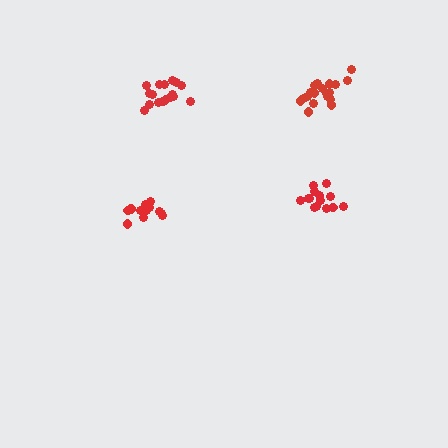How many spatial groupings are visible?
There are 4 spatial groupings.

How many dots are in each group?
Group 1: 14 dots, Group 2: 19 dots, Group 3: 13 dots, Group 4: 17 dots (63 total).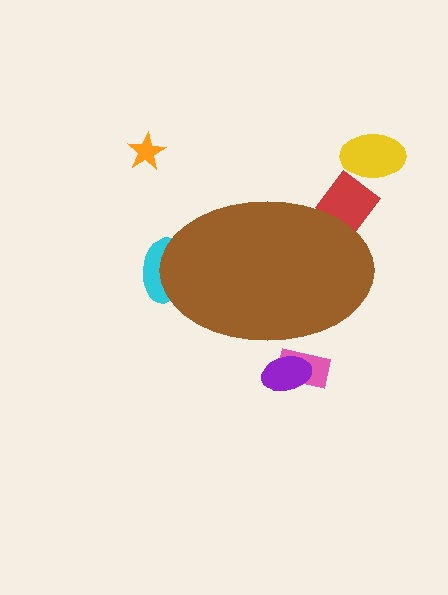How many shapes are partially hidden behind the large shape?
4 shapes are partially hidden.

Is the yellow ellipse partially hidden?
No, the yellow ellipse is fully visible.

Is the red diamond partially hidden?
Yes, the red diamond is partially hidden behind the brown ellipse.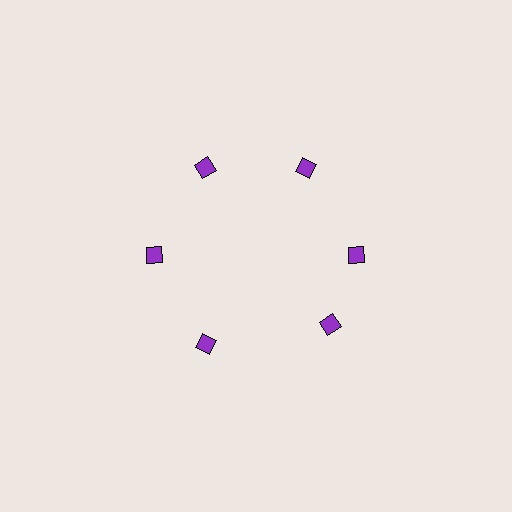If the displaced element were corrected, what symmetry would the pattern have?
It would have 6-fold rotational symmetry — the pattern would map onto itself every 60 degrees.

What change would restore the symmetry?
The symmetry would be restored by rotating it back into even spacing with its neighbors so that all 6 diamonds sit at equal angles and equal distance from the center.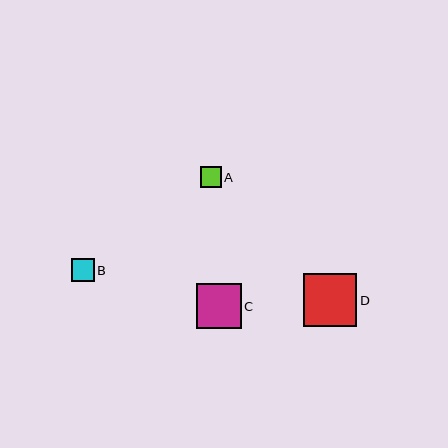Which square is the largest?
Square D is the largest with a size of approximately 53 pixels.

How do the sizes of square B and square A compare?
Square B and square A are approximately the same size.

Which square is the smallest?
Square A is the smallest with a size of approximately 21 pixels.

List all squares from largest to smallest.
From largest to smallest: D, C, B, A.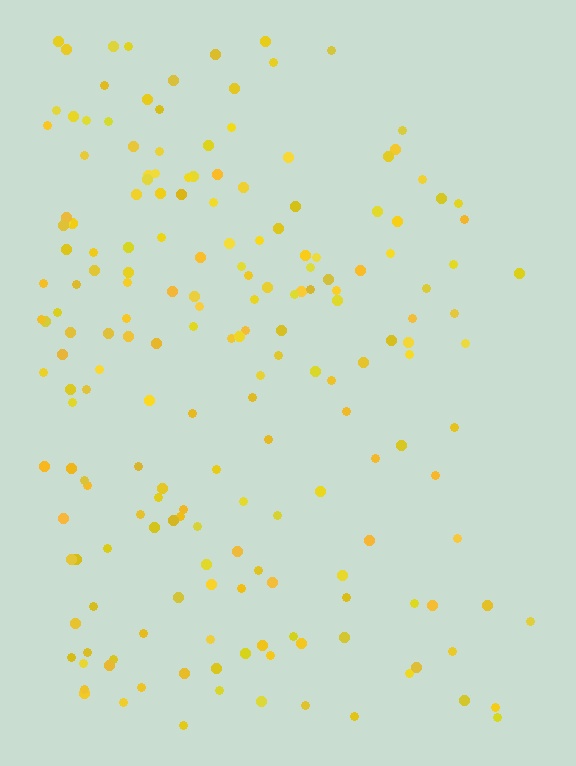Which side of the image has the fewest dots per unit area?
The right.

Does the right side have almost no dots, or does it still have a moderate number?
Still a moderate number, just noticeably fewer than the left.